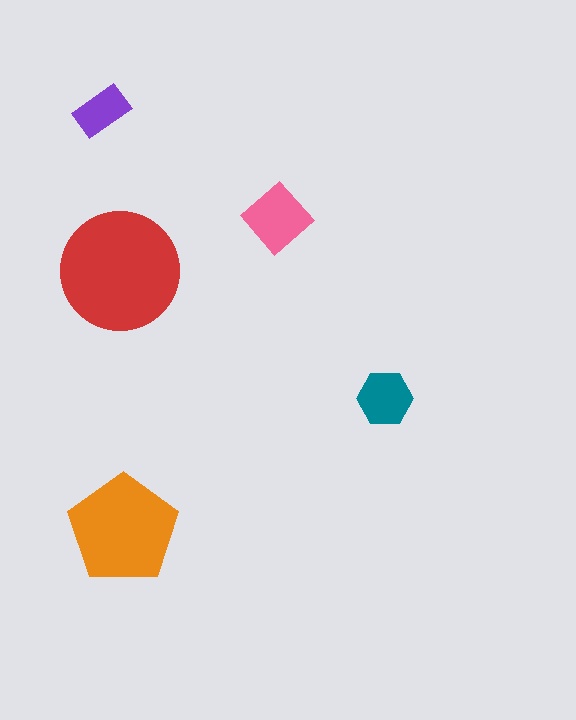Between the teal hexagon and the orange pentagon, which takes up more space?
The orange pentagon.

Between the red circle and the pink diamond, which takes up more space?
The red circle.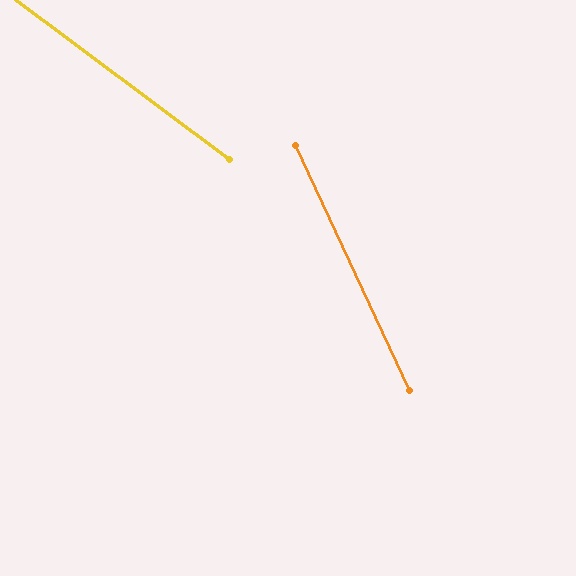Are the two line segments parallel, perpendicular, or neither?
Neither parallel nor perpendicular — they differ by about 28°.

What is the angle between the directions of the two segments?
Approximately 28 degrees.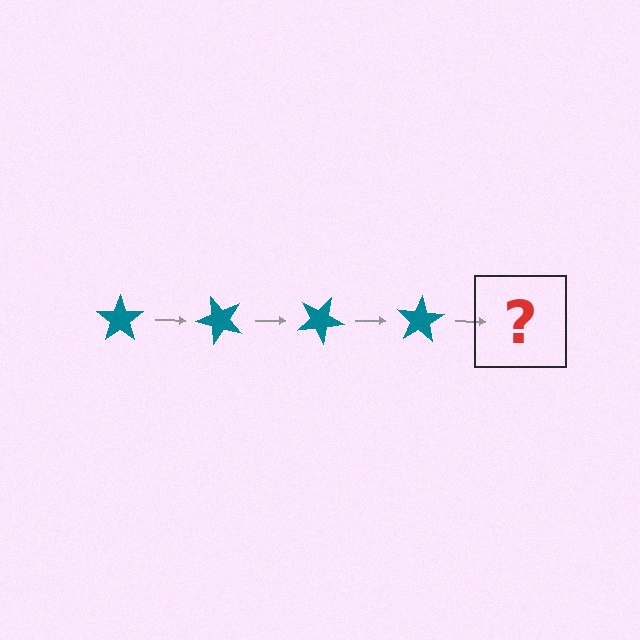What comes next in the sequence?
The next element should be a teal star rotated 200 degrees.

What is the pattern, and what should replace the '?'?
The pattern is that the star rotates 50 degrees each step. The '?' should be a teal star rotated 200 degrees.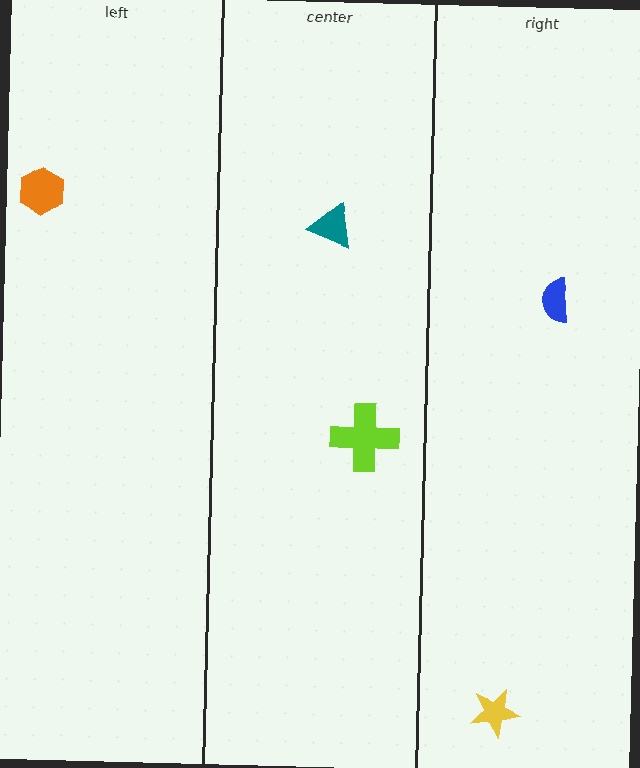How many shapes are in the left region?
1.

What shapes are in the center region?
The lime cross, the teal triangle.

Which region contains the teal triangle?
The center region.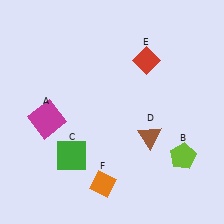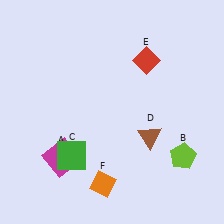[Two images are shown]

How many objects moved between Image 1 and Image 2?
1 object moved between the two images.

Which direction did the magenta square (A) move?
The magenta square (A) moved down.